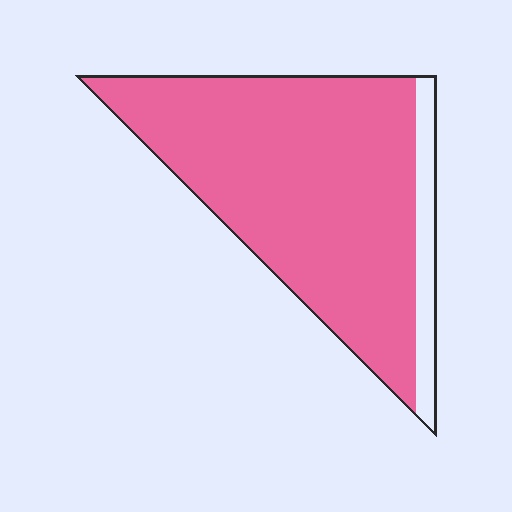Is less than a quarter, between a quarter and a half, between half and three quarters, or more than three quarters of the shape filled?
More than three quarters.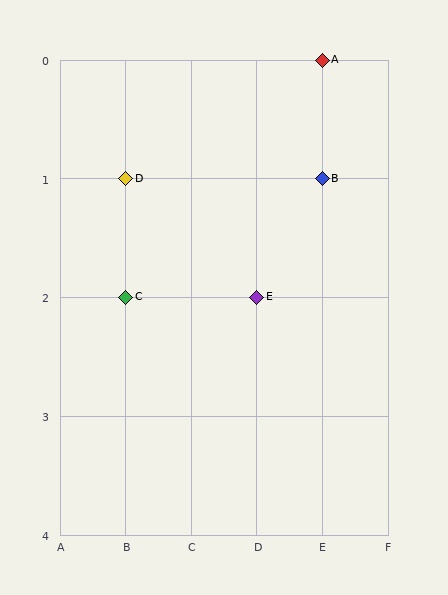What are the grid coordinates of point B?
Point B is at grid coordinates (E, 1).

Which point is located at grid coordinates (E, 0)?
Point A is at (E, 0).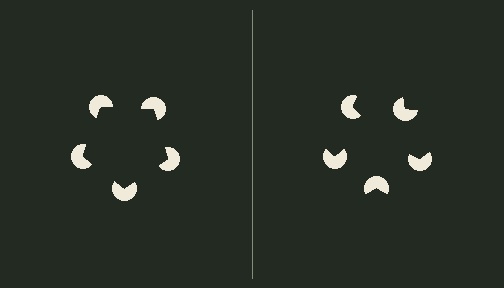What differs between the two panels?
The pac-man discs are positioned identically on both sides; only the wedge orientations differ. On the left they align to a pentagon; on the right they are misaligned.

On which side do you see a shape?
An illusory pentagon appears on the left side. On the right side the wedge cuts are rotated, so no coherent shape forms.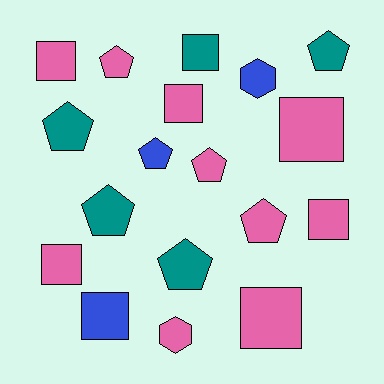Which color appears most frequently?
Pink, with 10 objects.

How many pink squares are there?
There are 6 pink squares.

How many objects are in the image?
There are 18 objects.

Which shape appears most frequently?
Pentagon, with 8 objects.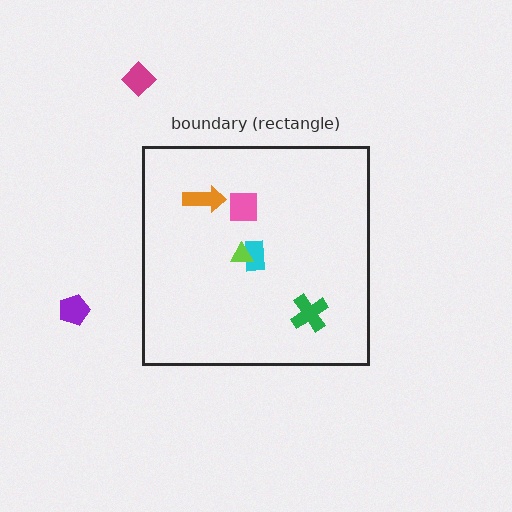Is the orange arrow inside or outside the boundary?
Inside.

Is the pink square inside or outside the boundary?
Inside.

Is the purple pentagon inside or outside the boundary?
Outside.